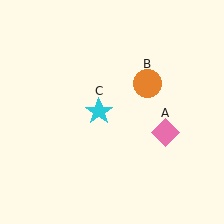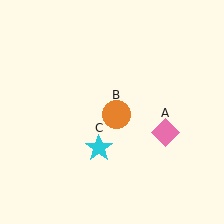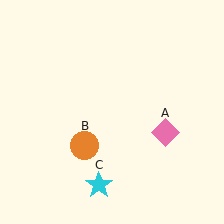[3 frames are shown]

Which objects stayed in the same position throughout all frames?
Pink diamond (object A) remained stationary.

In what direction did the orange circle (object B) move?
The orange circle (object B) moved down and to the left.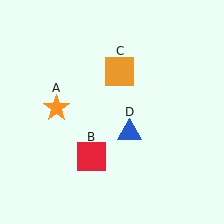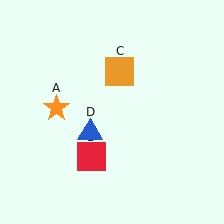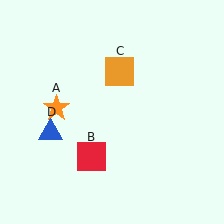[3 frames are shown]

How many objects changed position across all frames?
1 object changed position: blue triangle (object D).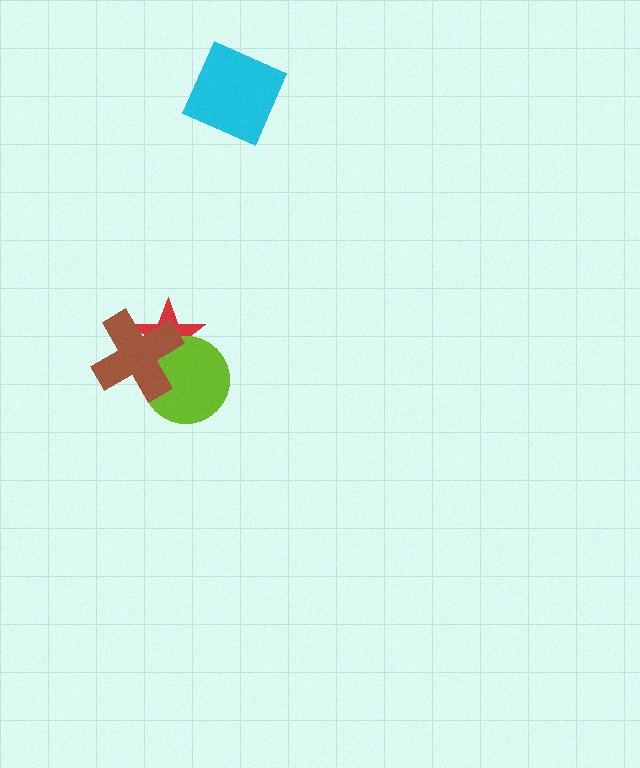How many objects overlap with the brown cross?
2 objects overlap with the brown cross.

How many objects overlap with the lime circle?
2 objects overlap with the lime circle.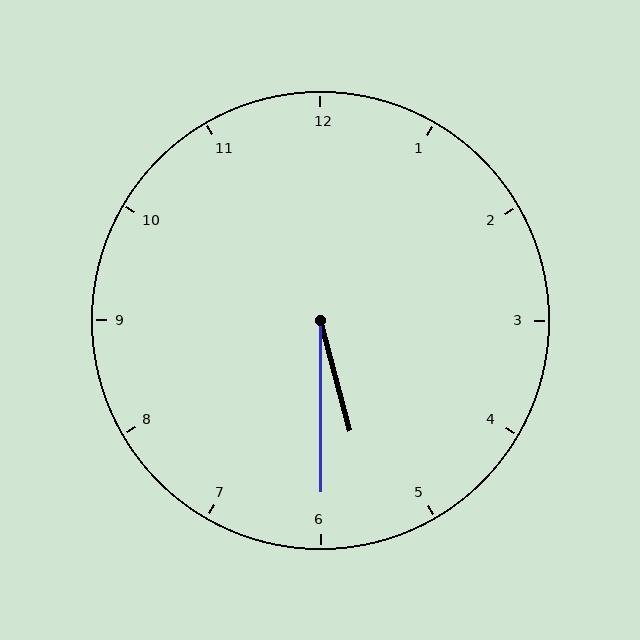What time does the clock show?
5:30.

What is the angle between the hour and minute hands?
Approximately 15 degrees.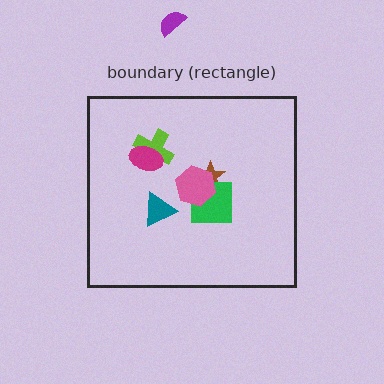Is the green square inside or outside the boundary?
Inside.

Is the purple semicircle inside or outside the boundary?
Outside.